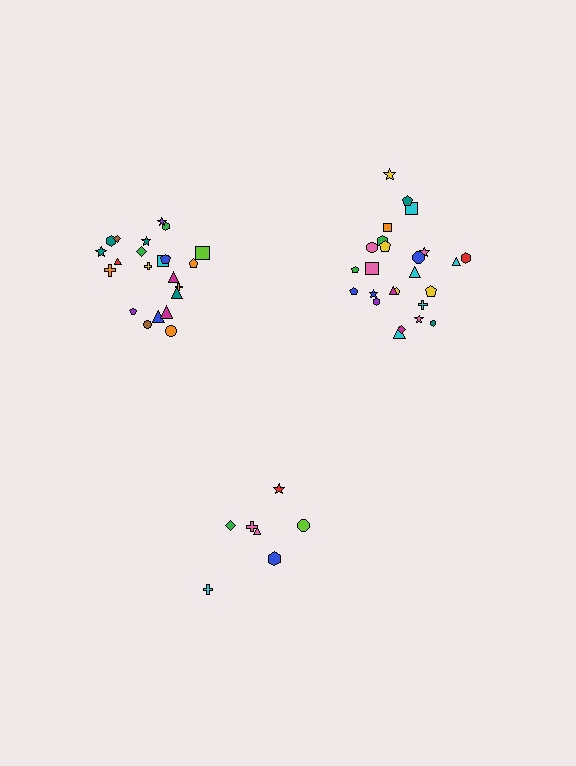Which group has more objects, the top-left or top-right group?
The top-right group.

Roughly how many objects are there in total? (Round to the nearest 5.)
Roughly 55 objects in total.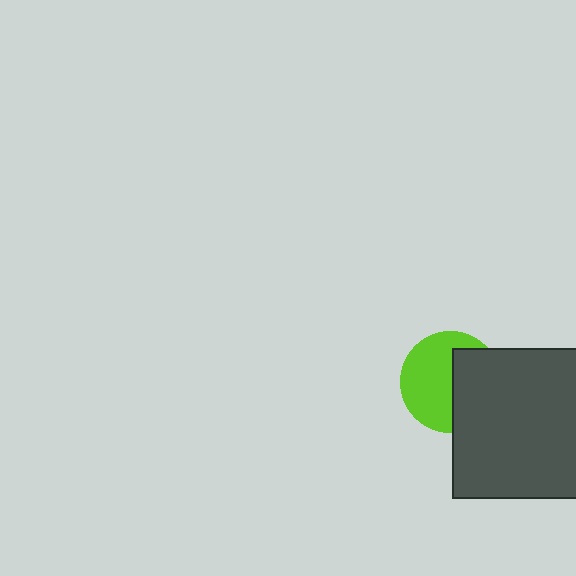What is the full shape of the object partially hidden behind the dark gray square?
The partially hidden object is a lime circle.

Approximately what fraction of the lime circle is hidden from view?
Roughly 44% of the lime circle is hidden behind the dark gray square.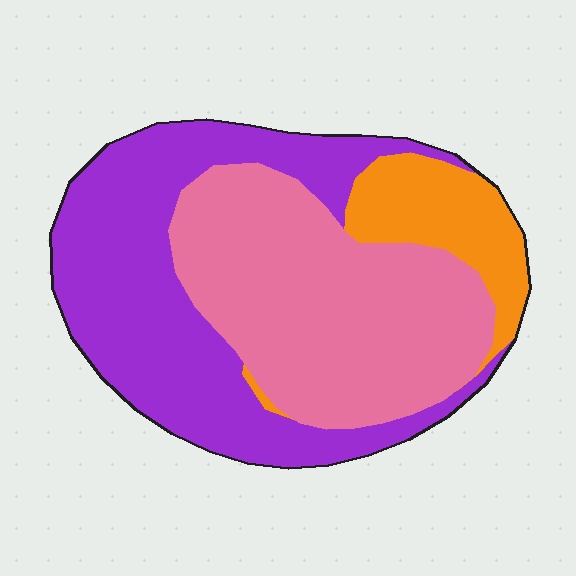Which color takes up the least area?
Orange, at roughly 15%.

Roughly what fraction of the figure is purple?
Purple takes up about two fifths (2/5) of the figure.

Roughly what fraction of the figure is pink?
Pink covers about 45% of the figure.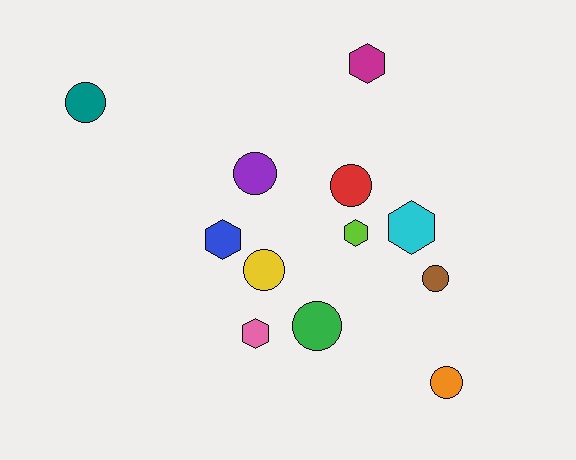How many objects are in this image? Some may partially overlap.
There are 12 objects.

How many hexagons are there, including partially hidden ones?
There are 5 hexagons.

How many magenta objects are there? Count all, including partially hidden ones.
There is 1 magenta object.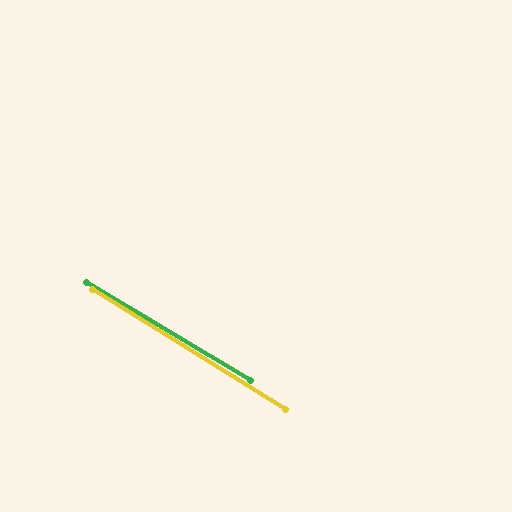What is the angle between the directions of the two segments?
Approximately 1 degree.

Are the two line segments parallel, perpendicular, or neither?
Parallel — their directions differ by only 0.9°.